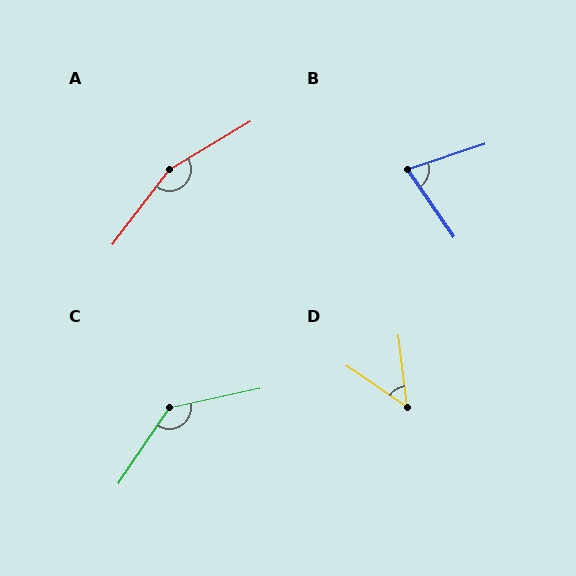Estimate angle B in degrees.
Approximately 74 degrees.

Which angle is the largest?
A, at approximately 158 degrees.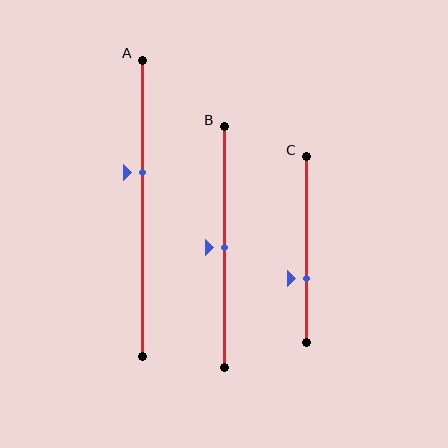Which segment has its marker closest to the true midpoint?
Segment B has its marker closest to the true midpoint.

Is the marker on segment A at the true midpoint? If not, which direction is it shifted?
No, the marker on segment A is shifted upward by about 12% of the segment length.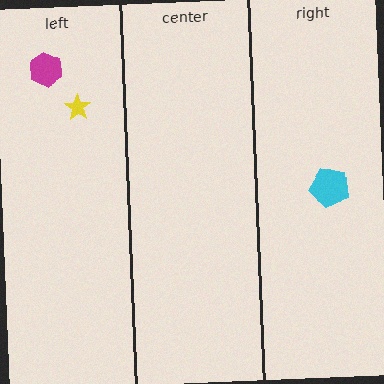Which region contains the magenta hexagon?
The left region.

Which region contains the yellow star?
The left region.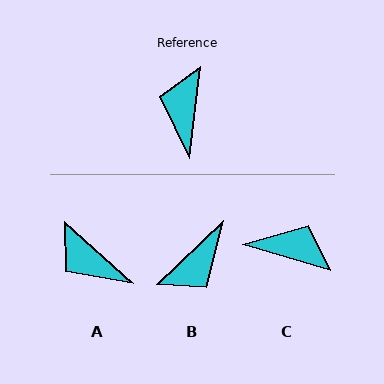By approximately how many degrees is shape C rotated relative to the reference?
Approximately 100 degrees clockwise.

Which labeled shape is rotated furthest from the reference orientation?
B, about 141 degrees away.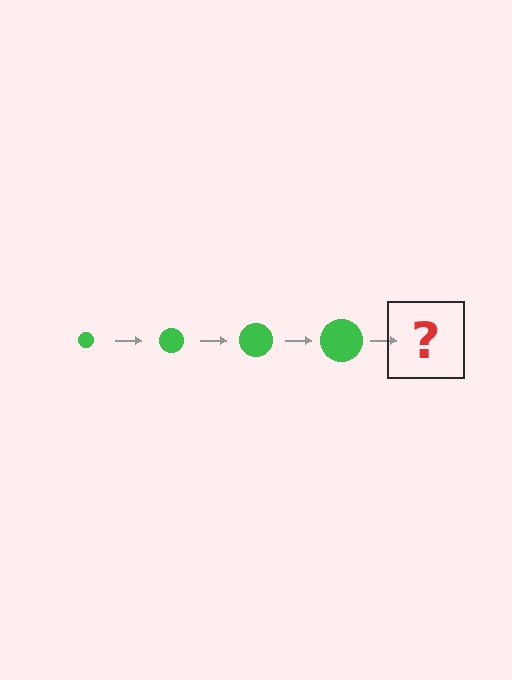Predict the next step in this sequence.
The next step is a green circle, larger than the previous one.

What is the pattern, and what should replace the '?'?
The pattern is that the circle gets progressively larger each step. The '?' should be a green circle, larger than the previous one.